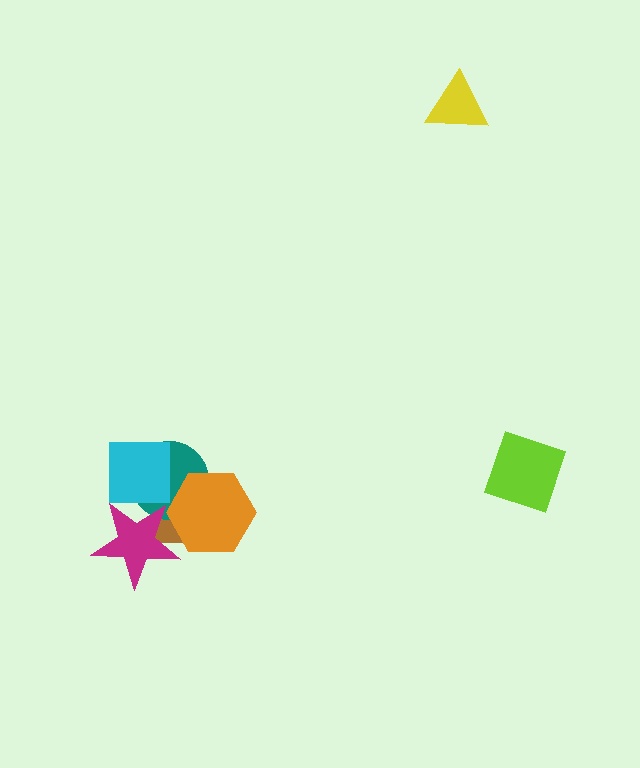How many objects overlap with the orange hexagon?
3 objects overlap with the orange hexagon.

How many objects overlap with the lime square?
0 objects overlap with the lime square.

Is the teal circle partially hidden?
Yes, it is partially covered by another shape.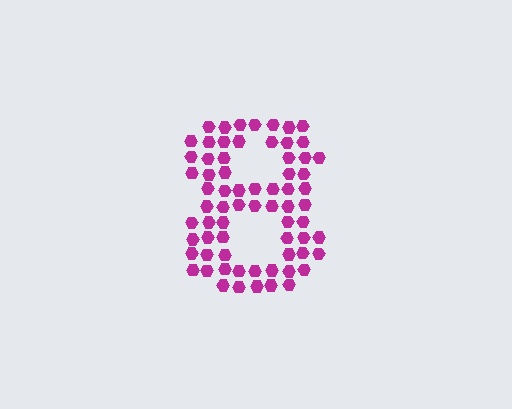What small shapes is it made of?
It is made of small hexagons.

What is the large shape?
The large shape is the digit 8.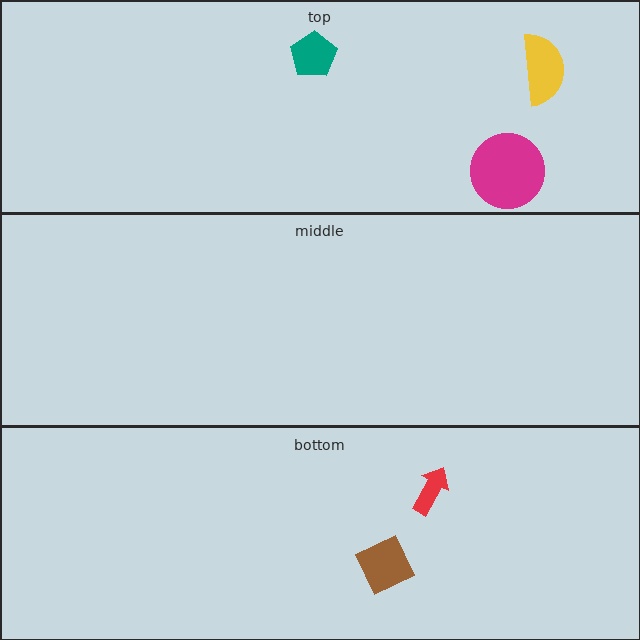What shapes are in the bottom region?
The brown diamond, the red arrow.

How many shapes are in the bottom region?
2.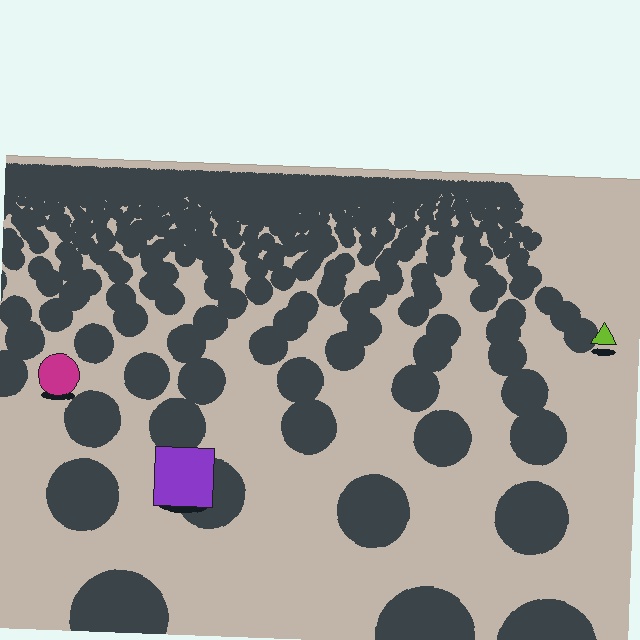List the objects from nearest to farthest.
From nearest to farthest: the purple square, the magenta circle, the lime triangle.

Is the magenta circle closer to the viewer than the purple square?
No. The purple square is closer — you can tell from the texture gradient: the ground texture is coarser near it.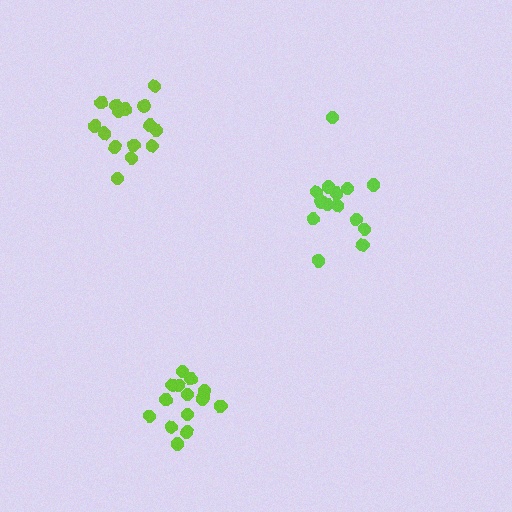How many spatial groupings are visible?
There are 3 spatial groupings.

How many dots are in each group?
Group 1: 15 dots, Group 2: 15 dots, Group 3: 14 dots (44 total).